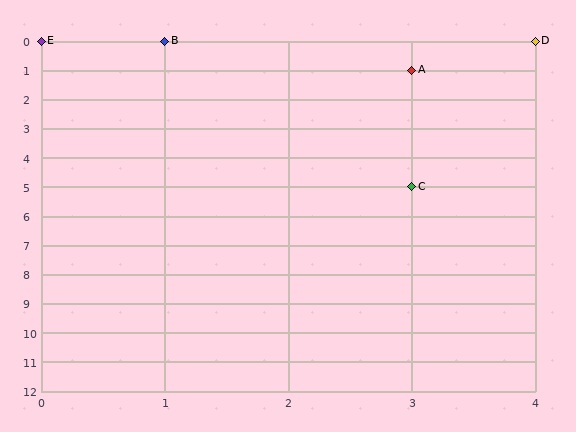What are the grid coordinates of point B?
Point B is at grid coordinates (1, 0).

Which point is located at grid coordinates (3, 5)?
Point C is at (3, 5).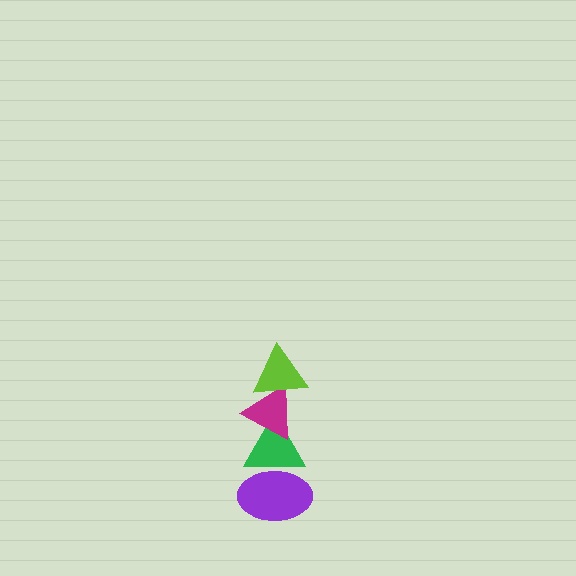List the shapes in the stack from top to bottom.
From top to bottom: the lime triangle, the magenta triangle, the green triangle, the purple ellipse.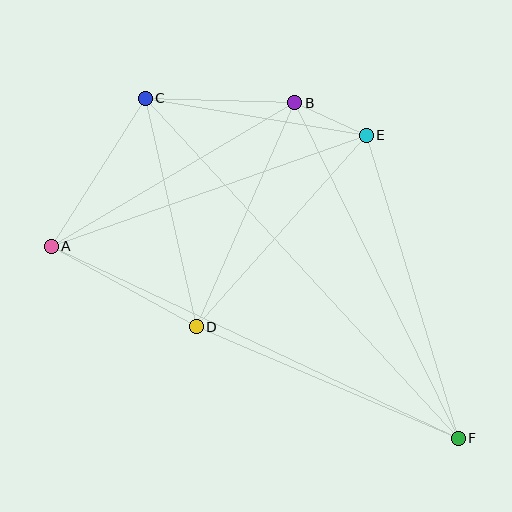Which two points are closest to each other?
Points B and E are closest to each other.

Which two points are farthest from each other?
Points C and F are farthest from each other.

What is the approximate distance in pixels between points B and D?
The distance between B and D is approximately 245 pixels.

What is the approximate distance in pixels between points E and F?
The distance between E and F is approximately 316 pixels.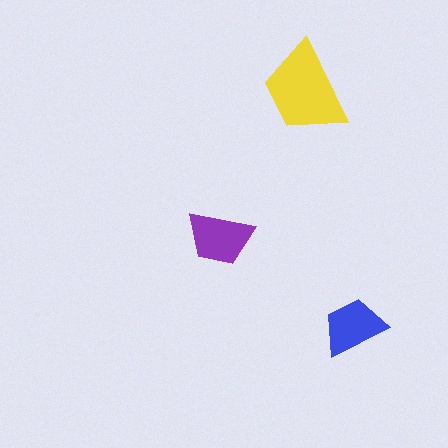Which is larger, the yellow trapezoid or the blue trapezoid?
The yellow one.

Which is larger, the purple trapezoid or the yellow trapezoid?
The yellow one.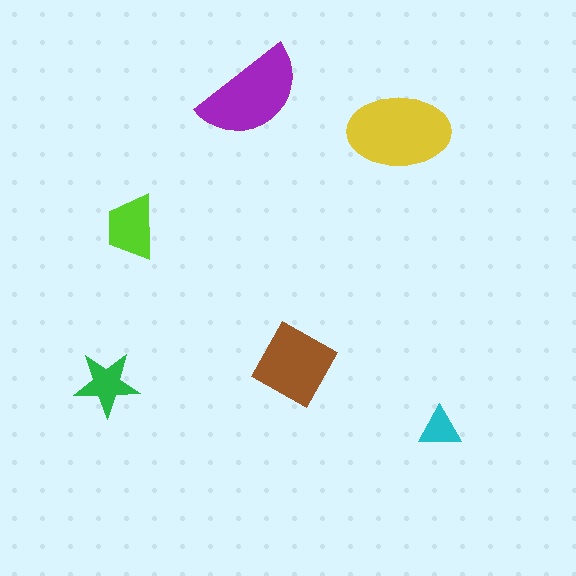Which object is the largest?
The yellow ellipse.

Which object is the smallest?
The cyan triangle.